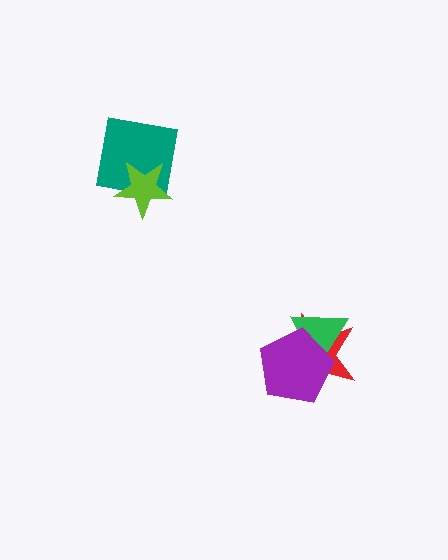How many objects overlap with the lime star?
1 object overlaps with the lime star.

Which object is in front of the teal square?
The lime star is in front of the teal square.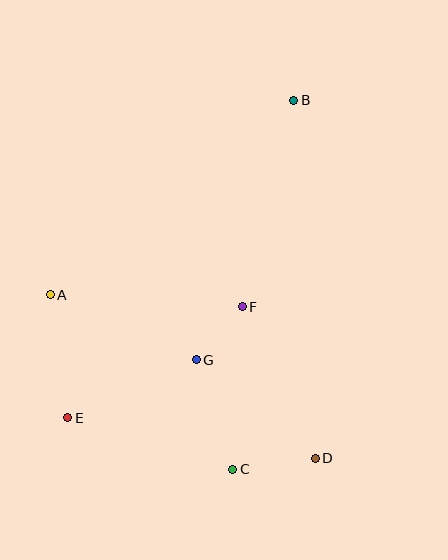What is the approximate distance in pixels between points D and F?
The distance between D and F is approximately 168 pixels.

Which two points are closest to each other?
Points F and G are closest to each other.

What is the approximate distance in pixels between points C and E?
The distance between C and E is approximately 172 pixels.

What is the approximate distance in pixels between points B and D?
The distance between B and D is approximately 359 pixels.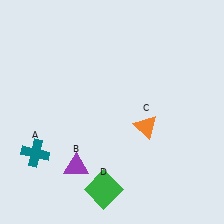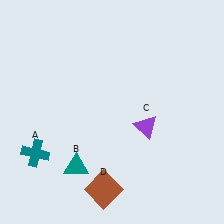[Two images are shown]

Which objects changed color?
B changed from purple to teal. C changed from orange to purple. D changed from green to brown.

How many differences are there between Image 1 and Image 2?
There are 3 differences between the two images.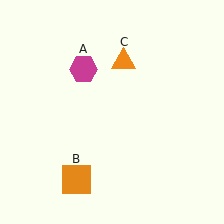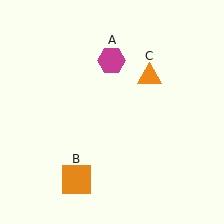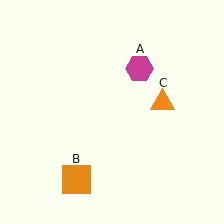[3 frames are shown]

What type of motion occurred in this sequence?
The magenta hexagon (object A), orange triangle (object C) rotated clockwise around the center of the scene.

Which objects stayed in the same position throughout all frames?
Orange square (object B) remained stationary.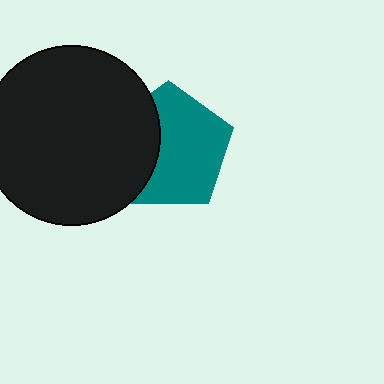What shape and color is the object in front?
The object in front is a black circle.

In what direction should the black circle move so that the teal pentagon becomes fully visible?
The black circle should move left. That is the shortest direction to clear the overlap and leave the teal pentagon fully visible.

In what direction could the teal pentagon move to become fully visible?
The teal pentagon could move right. That would shift it out from behind the black circle entirely.